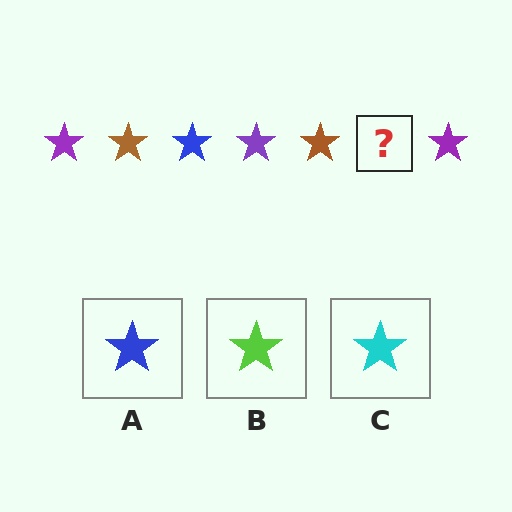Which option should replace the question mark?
Option A.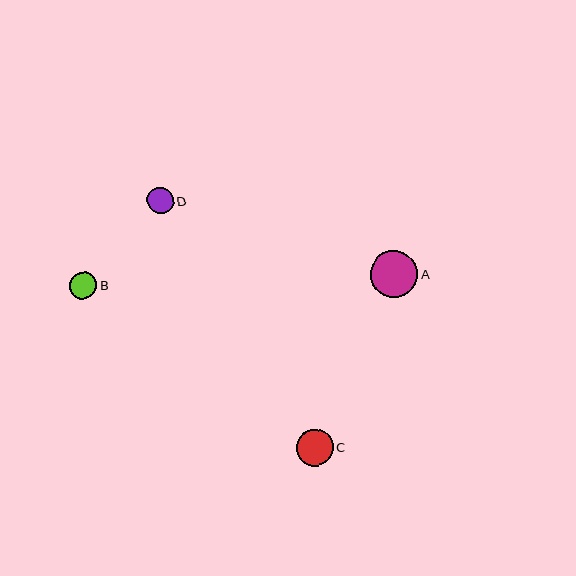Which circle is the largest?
Circle A is the largest with a size of approximately 47 pixels.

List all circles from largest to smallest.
From largest to smallest: A, C, B, D.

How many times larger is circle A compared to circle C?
Circle A is approximately 1.3 times the size of circle C.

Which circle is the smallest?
Circle D is the smallest with a size of approximately 27 pixels.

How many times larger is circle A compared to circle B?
Circle A is approximately 1.8 times the size of circle B.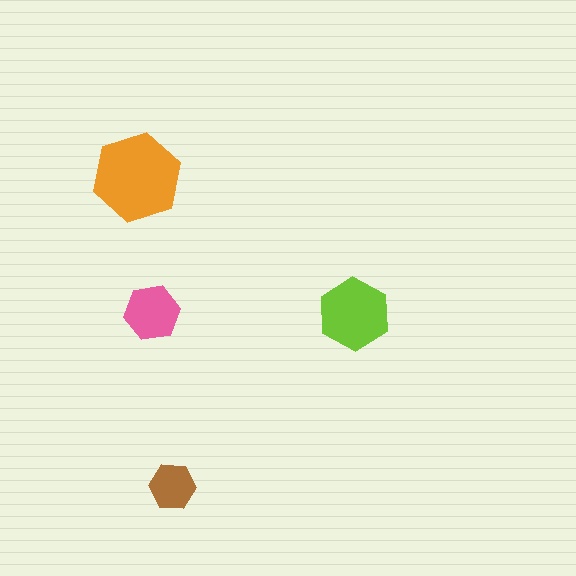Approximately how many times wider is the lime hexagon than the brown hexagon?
About 1.5 times wider.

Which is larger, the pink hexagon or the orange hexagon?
The orange one.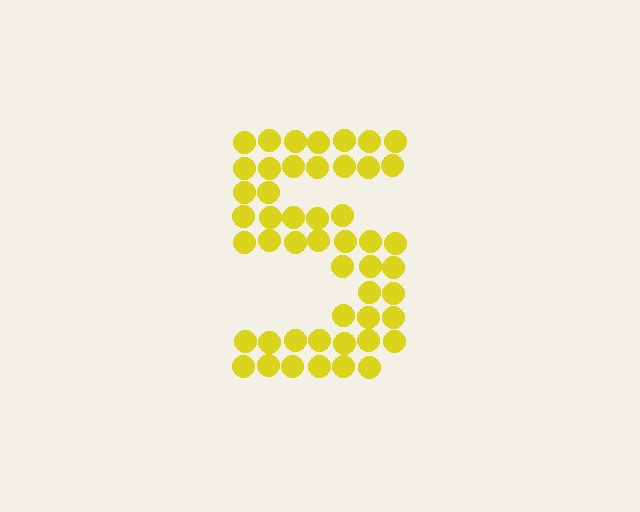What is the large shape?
The large shape is the digit 5.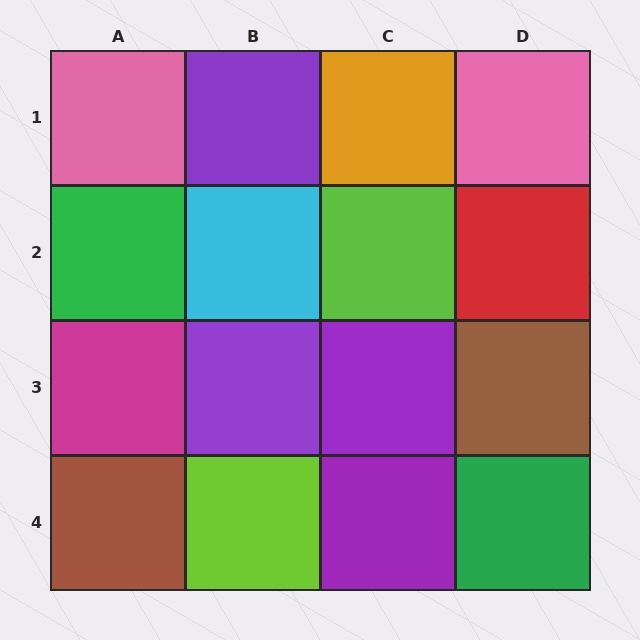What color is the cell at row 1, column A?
Pink.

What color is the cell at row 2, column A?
Green.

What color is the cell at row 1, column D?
Pink.